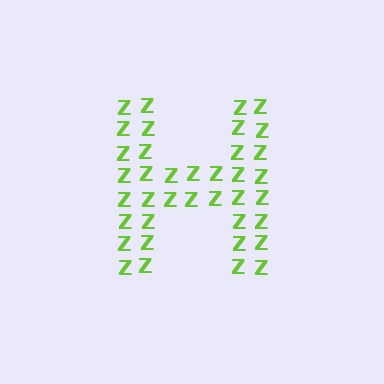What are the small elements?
The small elements are letter Z's.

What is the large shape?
The large shape is the letter H.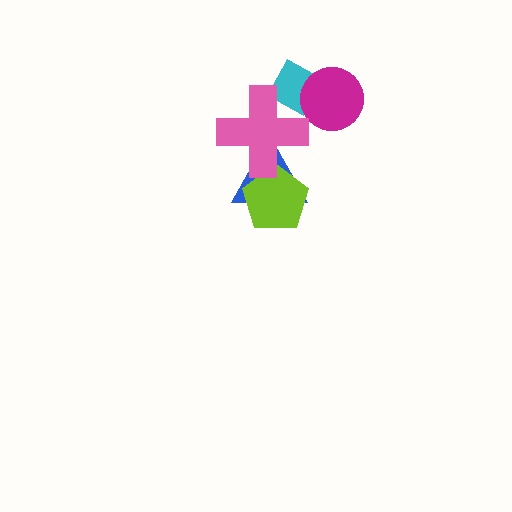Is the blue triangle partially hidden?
Yes, it is partially covered by another shape.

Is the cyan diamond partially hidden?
Yes, it is partially covered by another shape.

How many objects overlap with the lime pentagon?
2 objects overlap with the lime pentagon.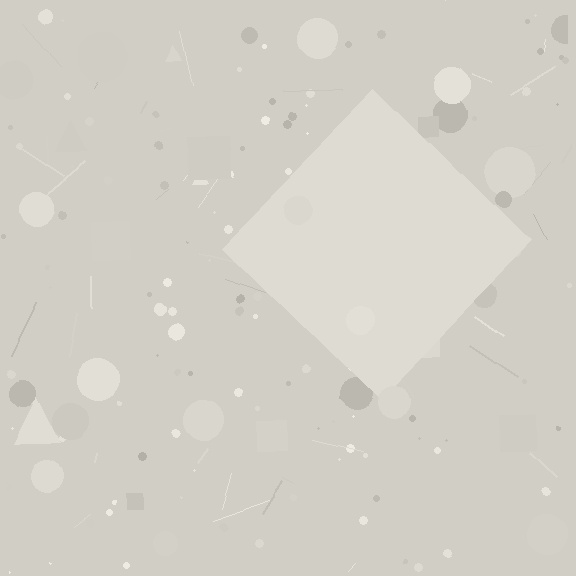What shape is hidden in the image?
A diamond is hidden in the image.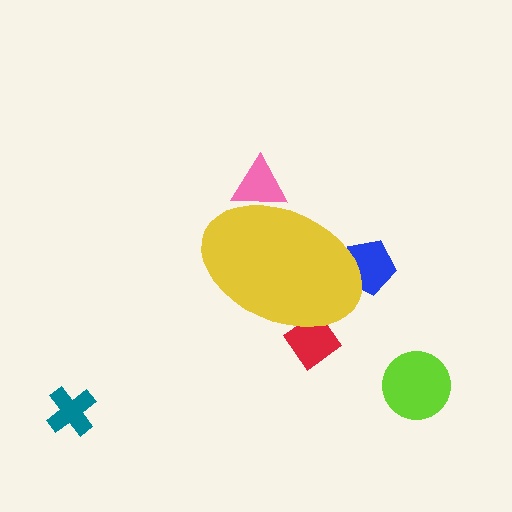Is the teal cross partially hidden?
No, the teal cross is fully visible.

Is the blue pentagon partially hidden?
Yes, the blue pentagon is partially hidden behind the yellow ellipse.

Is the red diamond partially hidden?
Yes, the red diamond is partially hidden behind the yellow ellipse.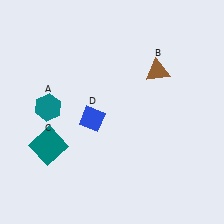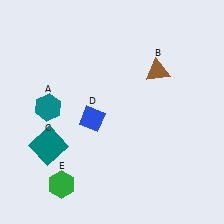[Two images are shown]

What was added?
A green hexagon (E) was added in Image 2.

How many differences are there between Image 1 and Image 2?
There is 1 difference between the two images.